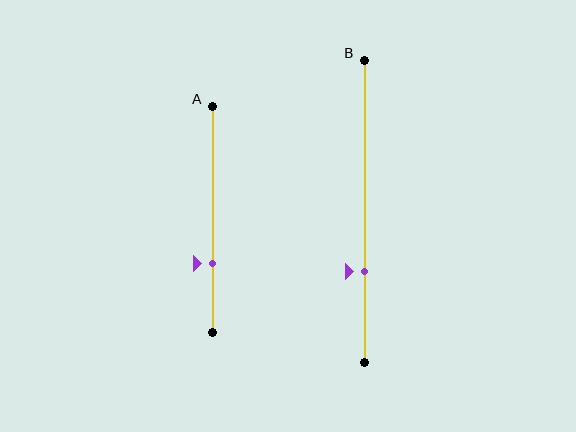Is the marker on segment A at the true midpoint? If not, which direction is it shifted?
No, the marker on segment A is shifted downward by about 20% of the segment length.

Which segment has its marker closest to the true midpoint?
Segment A has its marker closest to the true midpoint.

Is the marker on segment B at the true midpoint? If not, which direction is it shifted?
No, the marker on segment B is shifted downward by about 20% of the segment length.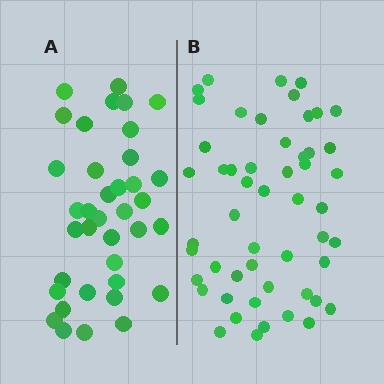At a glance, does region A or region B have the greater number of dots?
Region B (the right region) has more dots.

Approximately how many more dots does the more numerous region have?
Region B has approximately 15 more dots than region A.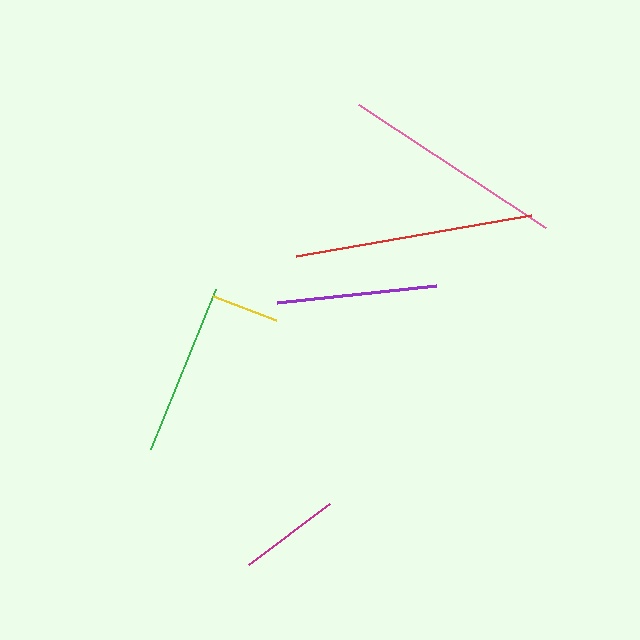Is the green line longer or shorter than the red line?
The red line is longer than the green line.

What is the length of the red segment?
The red segment is approximately 239 pixels long.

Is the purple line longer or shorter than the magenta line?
The purple line is longer than the magenta line.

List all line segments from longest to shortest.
From longest to shortest: red, pink, green, purple, magenta, yellow.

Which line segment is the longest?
The red line is the longest at approximately 239 pixels.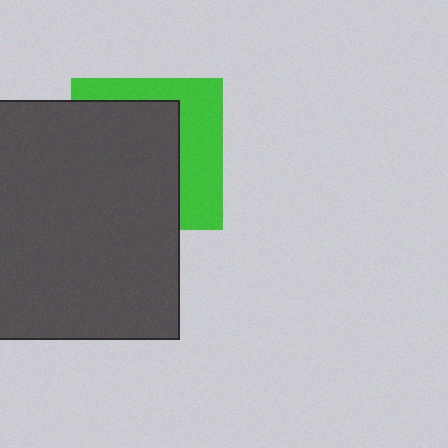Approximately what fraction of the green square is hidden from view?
Roughly 61% of the green square is hidden behind the dark gray square.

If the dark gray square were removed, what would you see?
You would see the complete green square.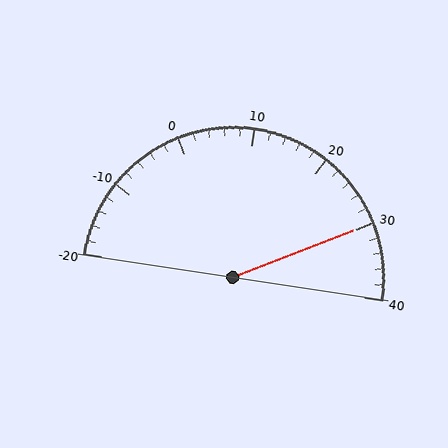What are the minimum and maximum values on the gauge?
The gauge ranges from -20 to 40.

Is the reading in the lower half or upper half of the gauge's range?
The reading is in the upper half of the range (-20 to 40).